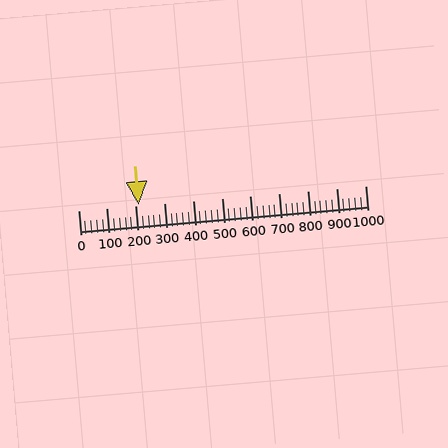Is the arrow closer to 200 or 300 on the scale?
The arrow is closer to 200.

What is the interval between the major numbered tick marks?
The major tick marks are spaced 100 units apart.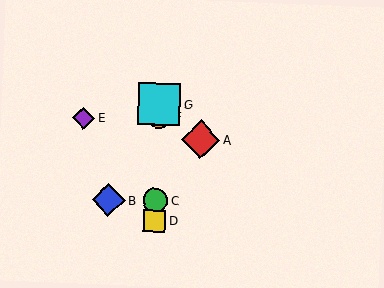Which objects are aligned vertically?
Objects C, D, F, G are aligned vertically.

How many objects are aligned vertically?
4 objects (C, D, F, G) are aligned vertically.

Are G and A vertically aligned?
No, G is at x≈159 and A is at x≈201.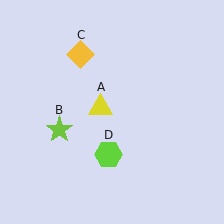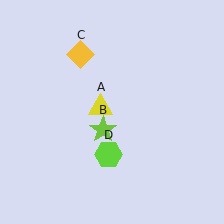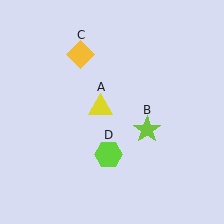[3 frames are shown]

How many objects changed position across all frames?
1 object changed position: lime star (object B).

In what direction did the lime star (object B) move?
The lime star (object B) moved right.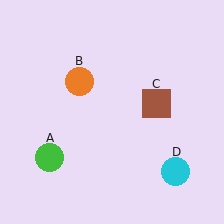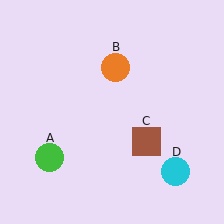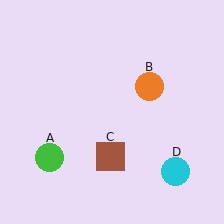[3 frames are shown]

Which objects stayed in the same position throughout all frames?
Green circle (object A) and cyan circle (object D) remained stationary.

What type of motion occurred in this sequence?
The orange circle (object B), brown square (object C) rotated clockwise around the center of the scene.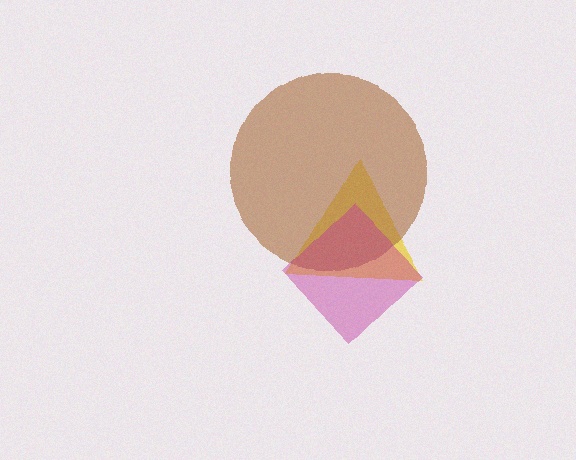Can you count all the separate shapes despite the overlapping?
Yes, there are 3 separate shapes.